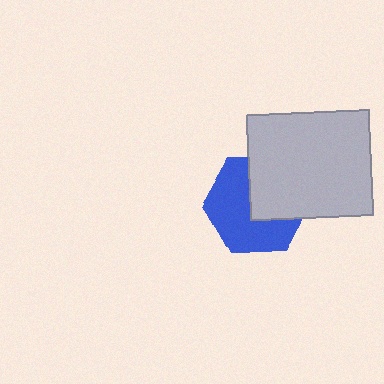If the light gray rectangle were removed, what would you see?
You would see the complete blue hexagon.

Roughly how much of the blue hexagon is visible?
About half of it is visible (roughly 60%).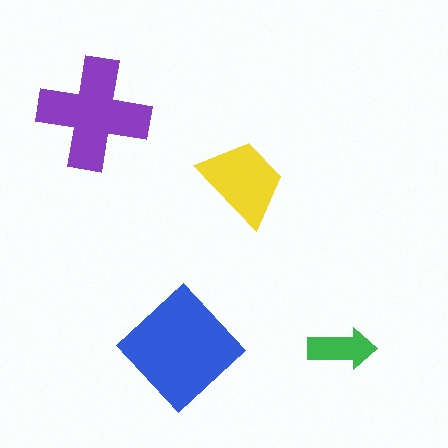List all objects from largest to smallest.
The blue diamond, the purple cross, the yellow trapezoid, the green arrow.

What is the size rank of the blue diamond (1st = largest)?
1st.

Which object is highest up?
The purple cross is topmost.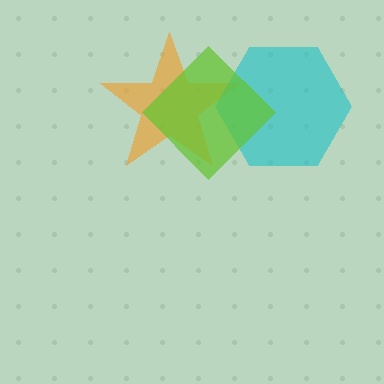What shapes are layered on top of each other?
The layered shapes are: an orange star, a cyan hexagon, a lime diamond.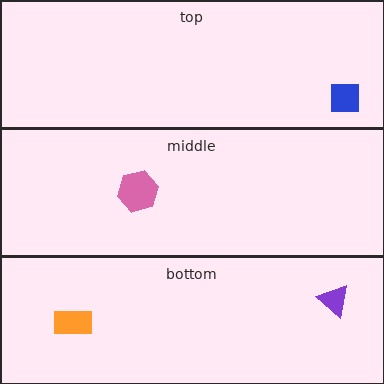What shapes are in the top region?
The blue square.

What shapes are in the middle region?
The pink hexagon.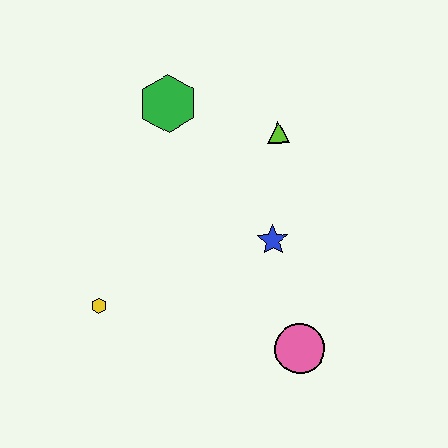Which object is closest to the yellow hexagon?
The blue star is closest to the yellow hexagon.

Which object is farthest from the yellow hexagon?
The lime triangle is farthest from the yellow hexagon.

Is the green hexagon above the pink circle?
Yes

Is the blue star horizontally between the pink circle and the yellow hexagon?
Yes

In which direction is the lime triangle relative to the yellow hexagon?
The lime triangle is to the right of the yellow hexagon.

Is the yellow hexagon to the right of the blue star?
No